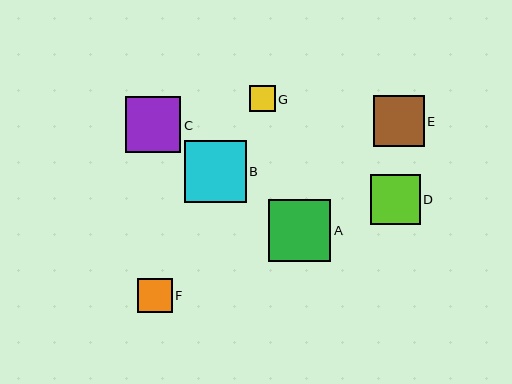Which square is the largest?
Square A is the largest with a size of approximately 62 pixels.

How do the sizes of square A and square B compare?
Square A and square B are approximately the same size.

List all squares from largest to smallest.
From largest to smallest: A, B, C, E, D, F, G.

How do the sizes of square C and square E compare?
Square C and square E are approximately the same size.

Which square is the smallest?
Square G is the smallest with a size of approximately 26 pixels.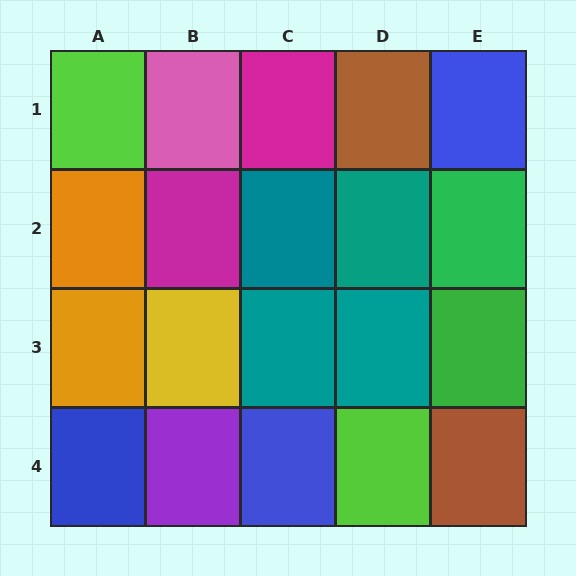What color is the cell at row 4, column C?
Blue.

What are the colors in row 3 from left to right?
Orange, yellow, teal, teal, green.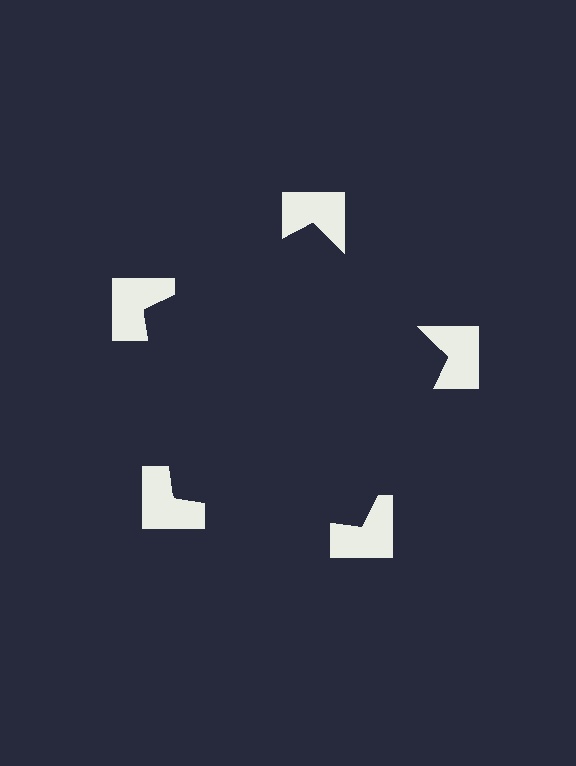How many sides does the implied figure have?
5 sides.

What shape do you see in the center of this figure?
An illusory pentagon — its edges are inferred from the aligned wedge cuts in the notched squares, not physically drawn.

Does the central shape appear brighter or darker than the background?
It typically appears slightly darker than the background, even though no actual brightness change is drawn.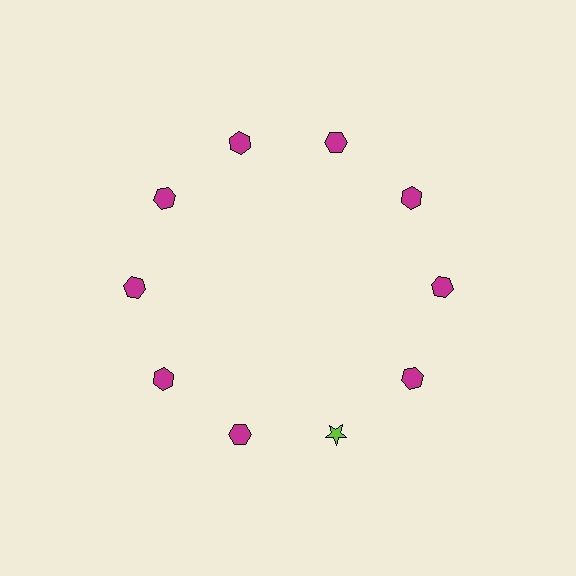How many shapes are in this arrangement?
There are 10 shapes arranged in a ring pattern.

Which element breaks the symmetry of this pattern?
The lime star at roughly the 5 o'clock position breaks the symmetry. All other shapes are magenta hexagons.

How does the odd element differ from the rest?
It differs in both color (lime instead of magenta) and shape (star instead of hexagon).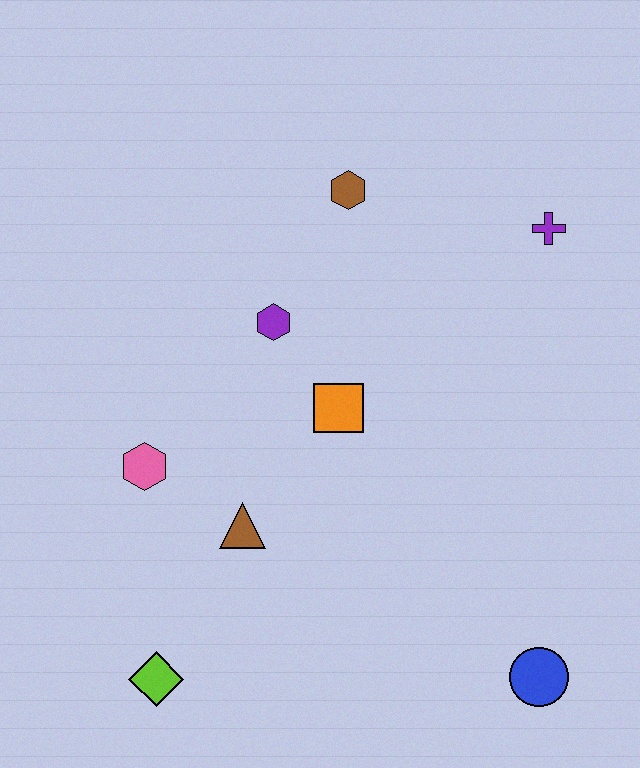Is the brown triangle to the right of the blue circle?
No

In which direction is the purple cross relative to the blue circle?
The purple cross is above the blue circle.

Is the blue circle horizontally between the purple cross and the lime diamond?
Yes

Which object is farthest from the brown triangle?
The purple cross is farthest from the brown triangle.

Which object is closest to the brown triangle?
The pink hexagon is closest to the brown triangle.